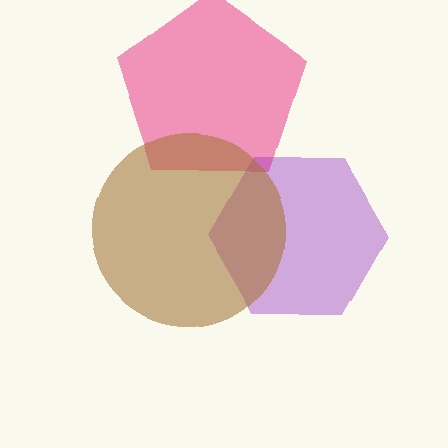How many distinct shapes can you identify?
There are 3 distinct shapes: a pink pentagon, a purple hexagon, a brown circle.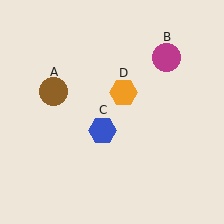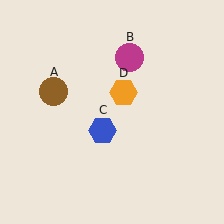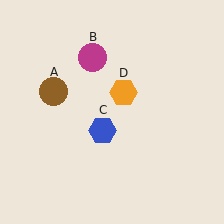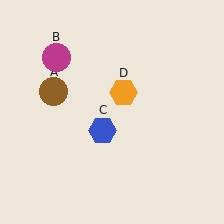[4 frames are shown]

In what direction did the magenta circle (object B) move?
The magenta circle (object B) moved left.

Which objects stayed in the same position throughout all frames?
Brown circle (object A) and blue hexagon (object C) and orange hexagon (object D) remained stationary.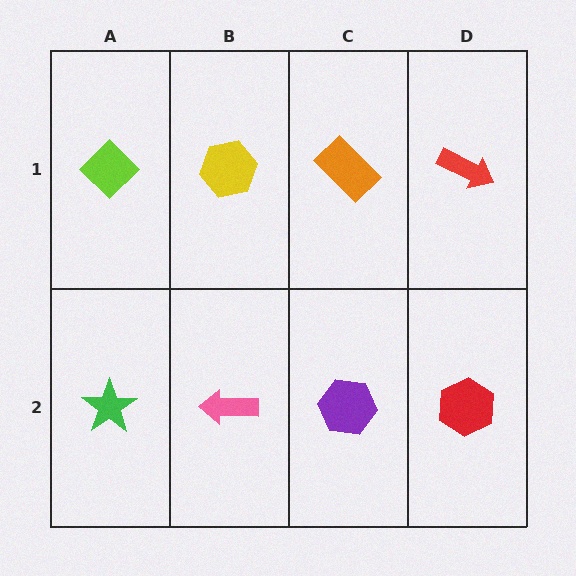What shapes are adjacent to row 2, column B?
A yellow hexagon (row 1, column B), a green star (row 2, column A), a purple hexagon (row 2, column C).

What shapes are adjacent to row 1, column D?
A red hexagon (row 2, column D), an orange rectangle (row 1, column C).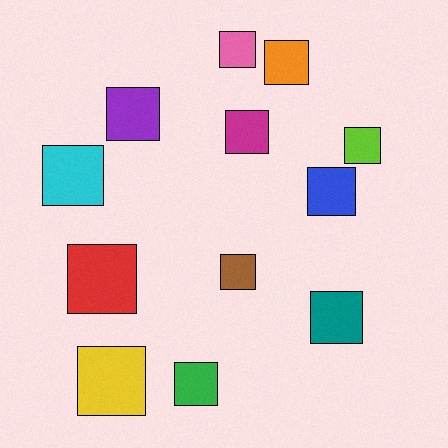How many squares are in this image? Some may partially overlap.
There are 12 squares.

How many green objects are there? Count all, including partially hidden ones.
There is 1 green object.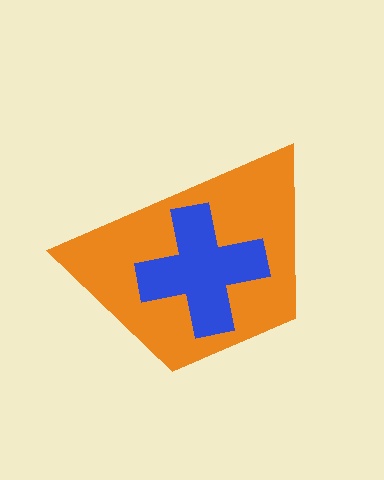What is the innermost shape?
The blue cross.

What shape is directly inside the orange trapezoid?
The blue cross.